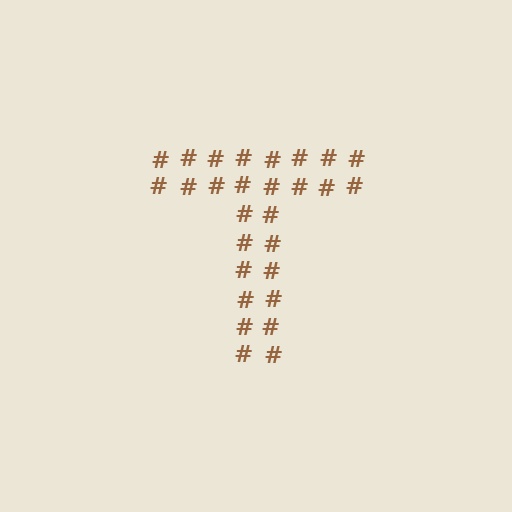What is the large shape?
The large shape is the letter T.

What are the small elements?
The small elements are hash symbols.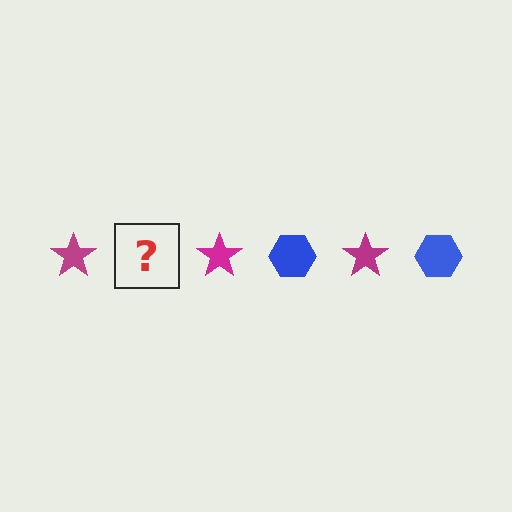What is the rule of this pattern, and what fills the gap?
The rule is that the pattern alternates between magenta star and blue hexagon. The gap should be filled with a blue hexagon.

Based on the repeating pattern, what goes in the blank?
The blank should be a blue hexagon.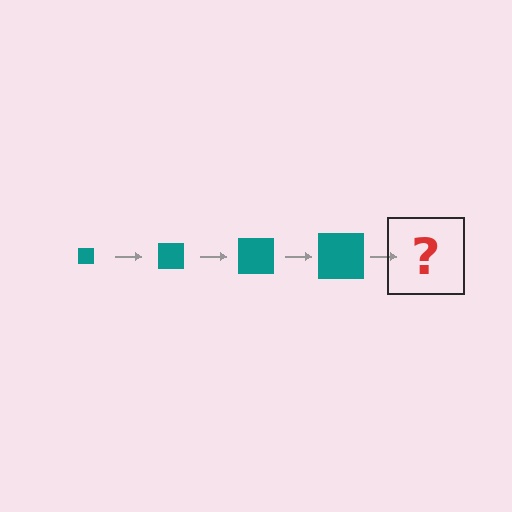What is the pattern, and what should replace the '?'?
The pattern is that the square gets progressively larger each step. The '?' should be a teal square, larger than the previous one.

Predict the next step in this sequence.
The next step is a teal square, larger than the previous one.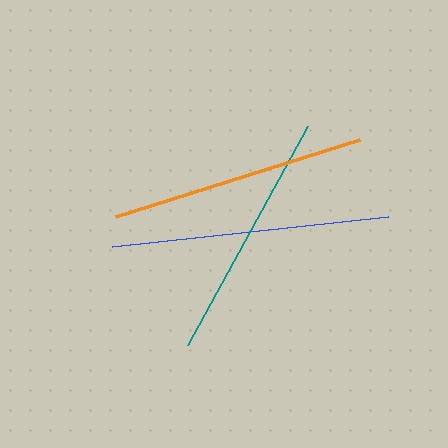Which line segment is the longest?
The blue line is the longest at approximately 277 pixels.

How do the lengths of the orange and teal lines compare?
The orange and teal lines are approximately the same length.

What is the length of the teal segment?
The teal segment is approximately 250 pixels long.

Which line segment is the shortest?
The teal line is the shortest at approximately 250 pixels.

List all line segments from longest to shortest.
From longest to shortest: blue, orange, teal.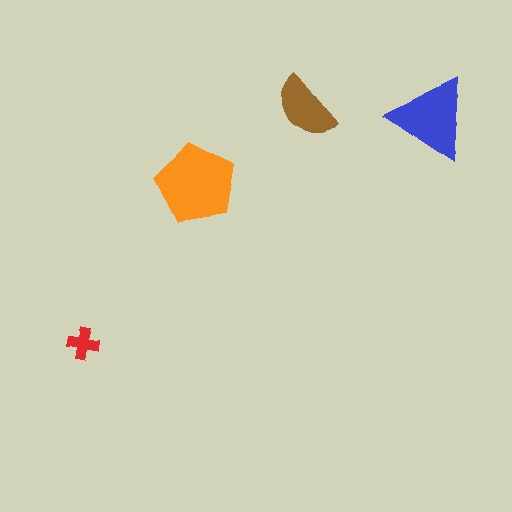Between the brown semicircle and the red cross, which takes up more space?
The brown semicircle.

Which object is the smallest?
The red cross.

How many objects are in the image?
There are 4 objects in the image.